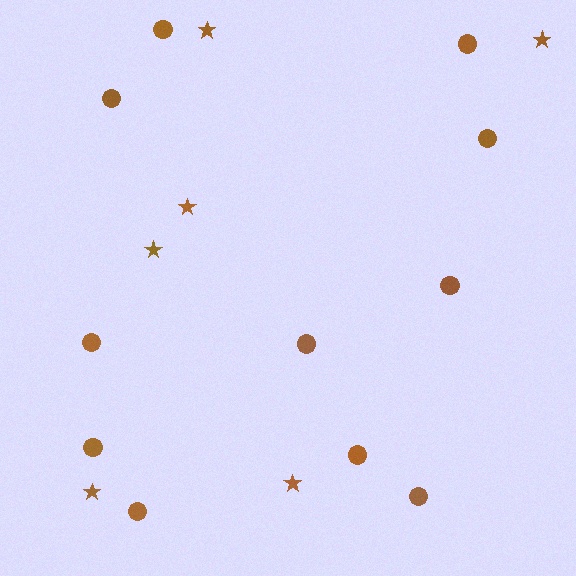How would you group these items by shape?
There are 2 groups: one group of circles (11) and one group of stars (6).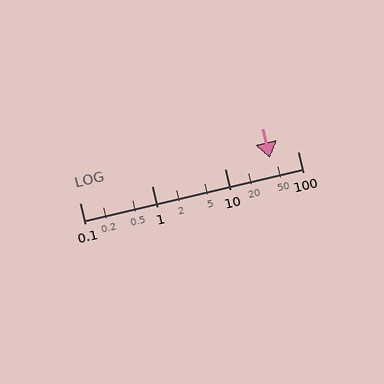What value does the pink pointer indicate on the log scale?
The pointer indicates approximately 41.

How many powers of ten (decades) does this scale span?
The scale spans 3 decades, from 0.1 to 100.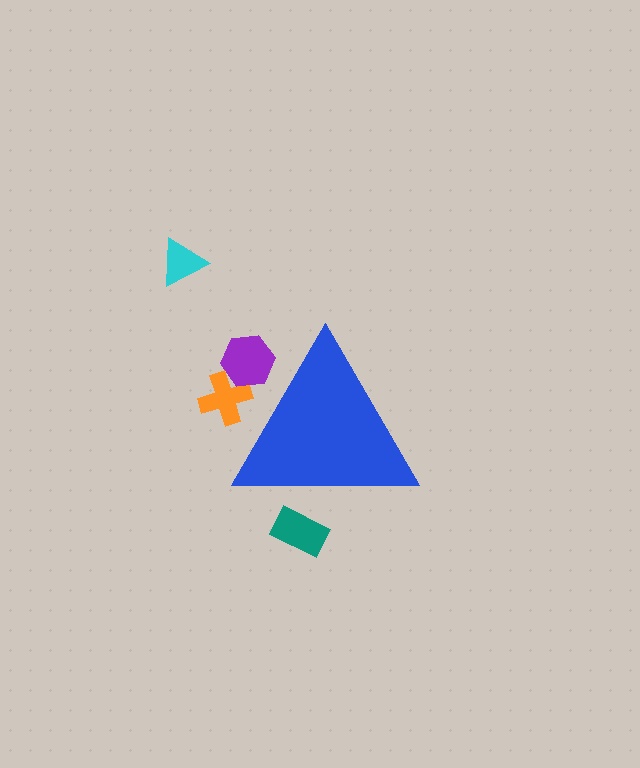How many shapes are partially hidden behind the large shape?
3 shapes are partially hidden.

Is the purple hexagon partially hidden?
Yes, the purple hexagon is partially hidden behind the blue triangle.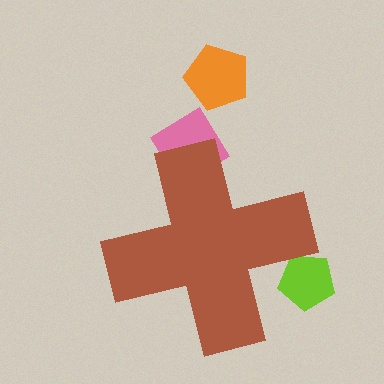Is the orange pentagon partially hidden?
No, the orange pentagon is fully visible.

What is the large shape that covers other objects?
A brown cross.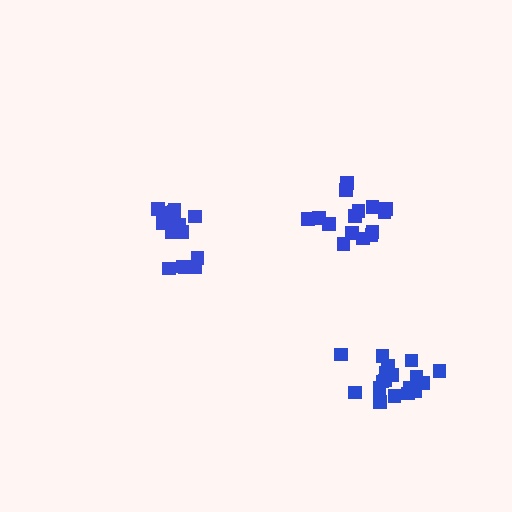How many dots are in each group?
Group 1: 15 dots, Group 2: 15 dots, Group 3: 18 dots (48 total).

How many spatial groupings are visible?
There are 3 spatial groupings.